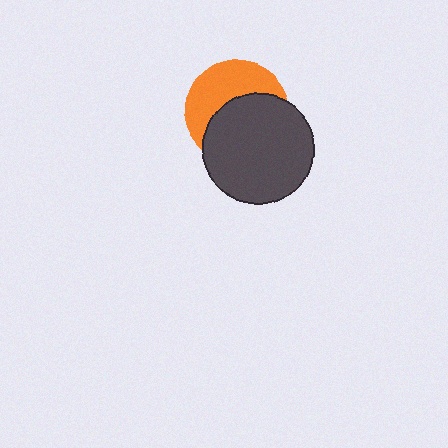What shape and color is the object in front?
The object in front is a dark gray circle.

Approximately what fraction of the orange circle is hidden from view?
Roughly 55% of the orange circle is hidden behind the dark gray circle.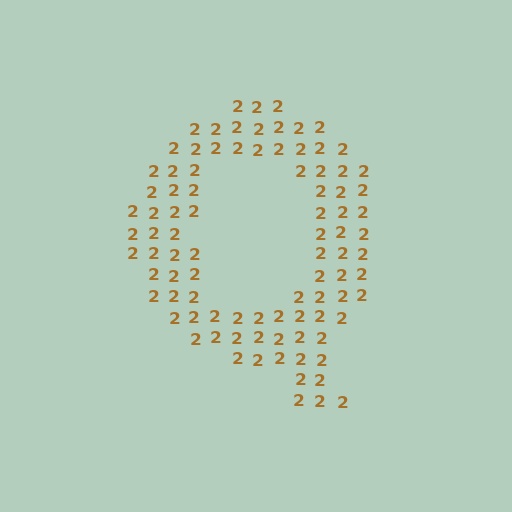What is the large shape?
The large shape is the letter Q.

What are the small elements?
The small elements are digit 2's.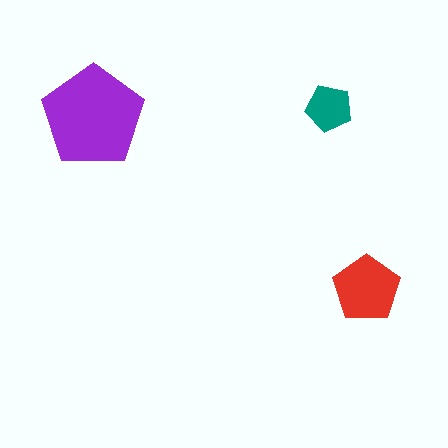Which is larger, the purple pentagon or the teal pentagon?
The purple one.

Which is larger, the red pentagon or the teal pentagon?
The red one.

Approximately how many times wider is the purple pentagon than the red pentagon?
About 1.5 times wider.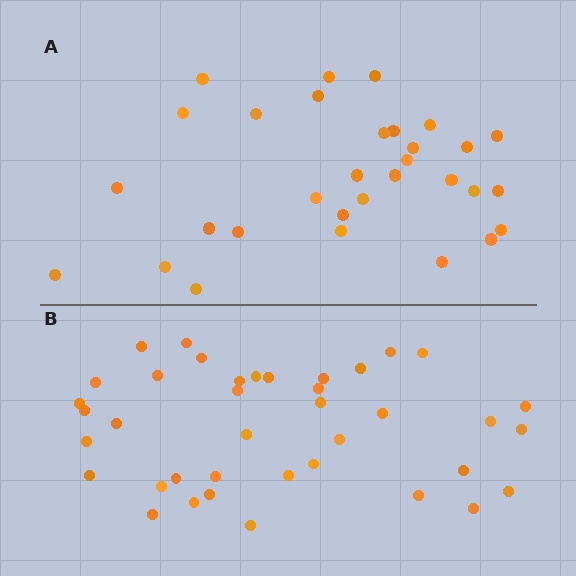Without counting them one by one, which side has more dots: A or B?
Region B (the bottom region) has more dots.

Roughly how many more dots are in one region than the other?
Region B has roughly 8 or so more dots than region A.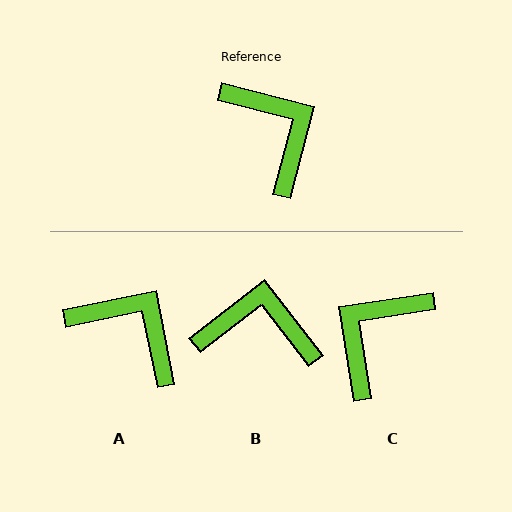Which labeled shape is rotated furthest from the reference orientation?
C, about 113 degrees away.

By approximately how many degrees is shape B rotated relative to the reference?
Approximately 52 degrees counter-clockwise.